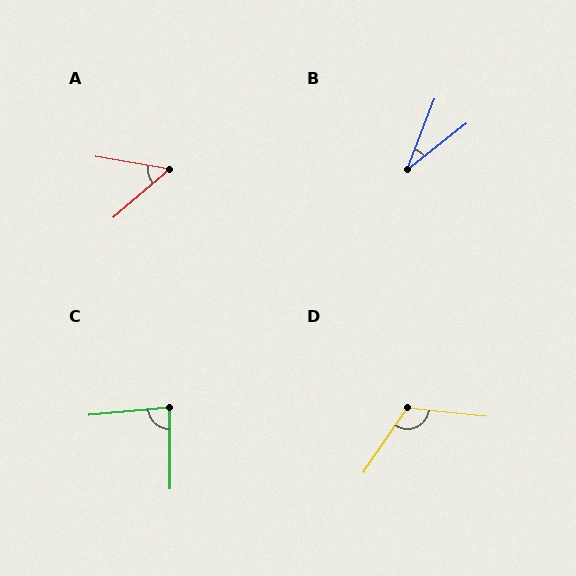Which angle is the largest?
D, at approximately 118 degrees.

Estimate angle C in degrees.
Approximately 85 degrees.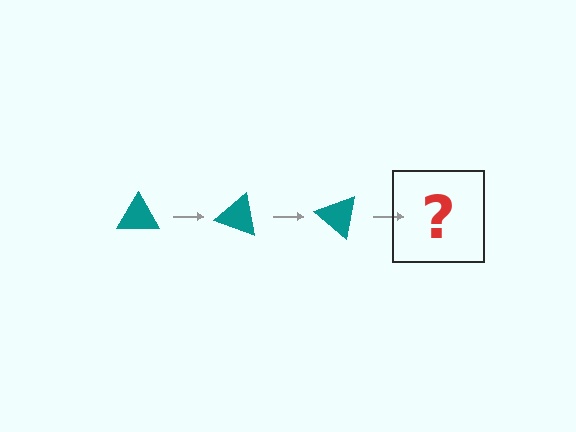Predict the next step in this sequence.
The next step is a teal triangle rotated 60 degrees.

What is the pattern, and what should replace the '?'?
The pattern is that the triangle rotates 20 degrees each step. The '?' should be a teal triangle rotated 60 degrees.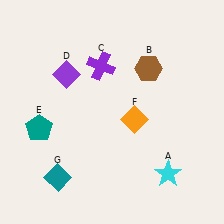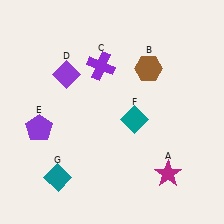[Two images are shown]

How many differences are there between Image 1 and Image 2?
There are 3 differences between the two images.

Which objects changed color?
A changed from cyan to magenta. E changed from teal to purple. F changed from orange to teal.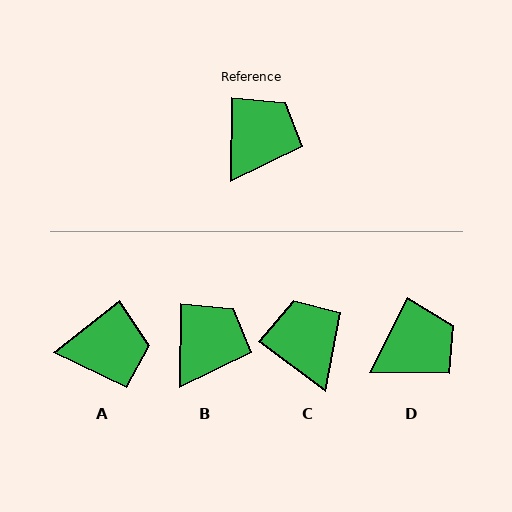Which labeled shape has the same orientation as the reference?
B.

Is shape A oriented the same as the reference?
No, it is off by about 51 degrees.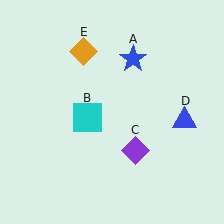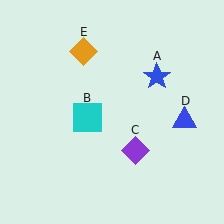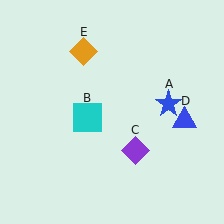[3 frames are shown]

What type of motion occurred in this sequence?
The blue star (object A) rotated clockwise around the center of the scene.